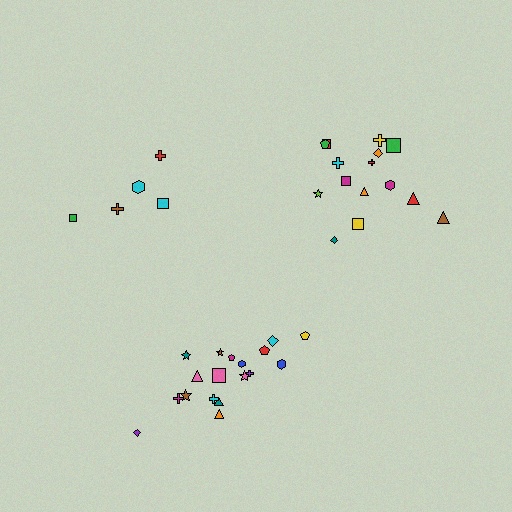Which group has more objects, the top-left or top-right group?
The top-right group.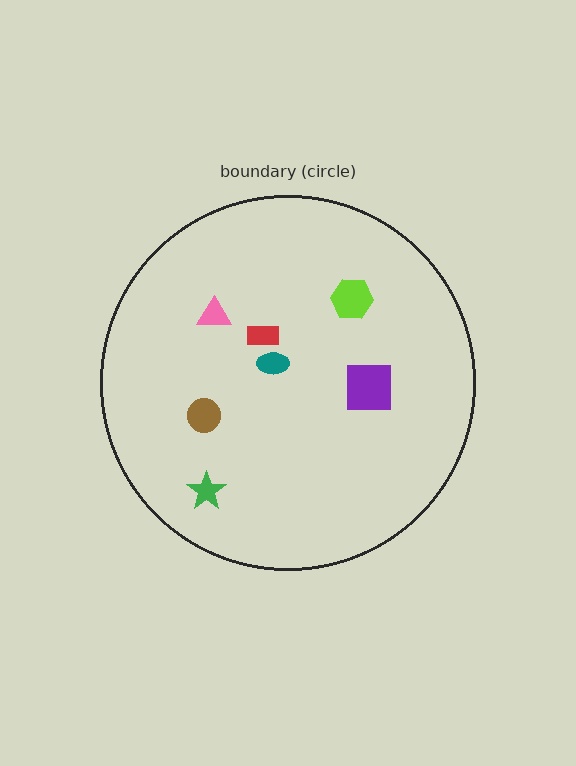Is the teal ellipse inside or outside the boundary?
Inside.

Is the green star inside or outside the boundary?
Inside.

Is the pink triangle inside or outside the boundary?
Inside.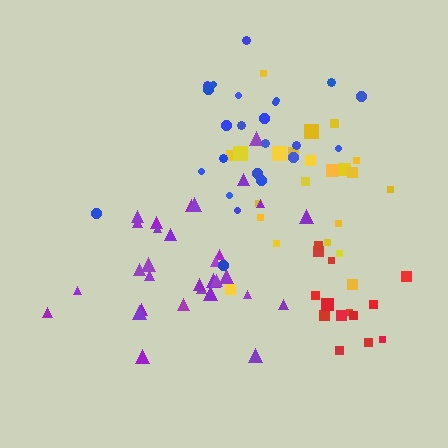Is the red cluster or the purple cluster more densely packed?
Red.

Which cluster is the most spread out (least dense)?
Blue.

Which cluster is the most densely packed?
Red.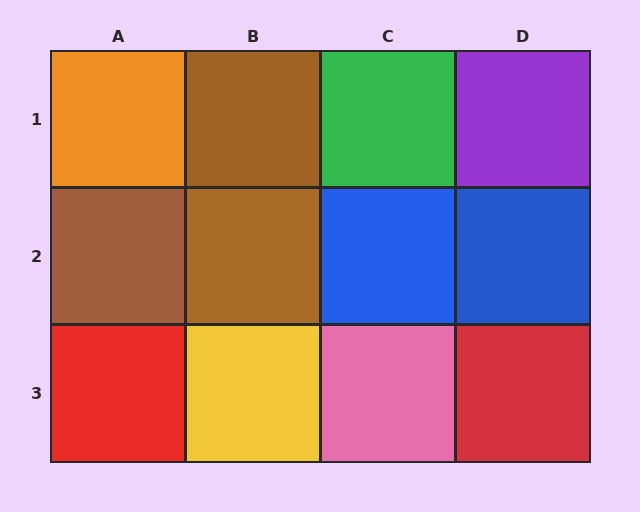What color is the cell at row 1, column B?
Brown.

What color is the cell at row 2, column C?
Blue.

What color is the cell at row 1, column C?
Green.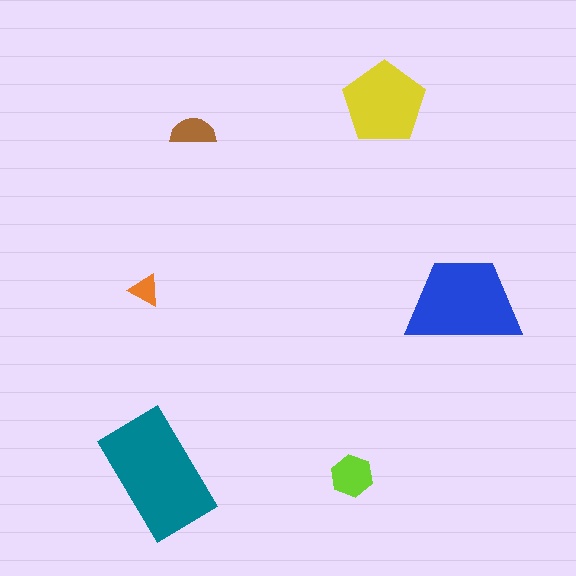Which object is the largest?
The teal rectangle.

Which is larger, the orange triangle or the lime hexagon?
The lime hexagon.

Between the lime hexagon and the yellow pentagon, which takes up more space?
The yellow pentagon.